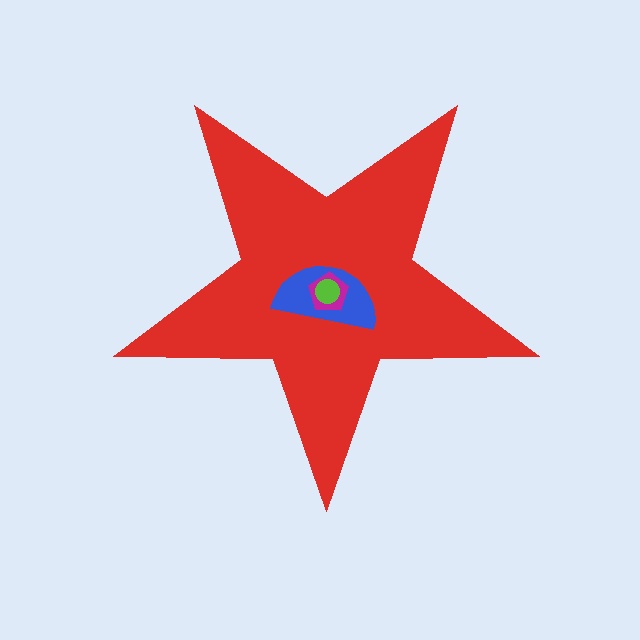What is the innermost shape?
The lime circle.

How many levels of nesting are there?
4.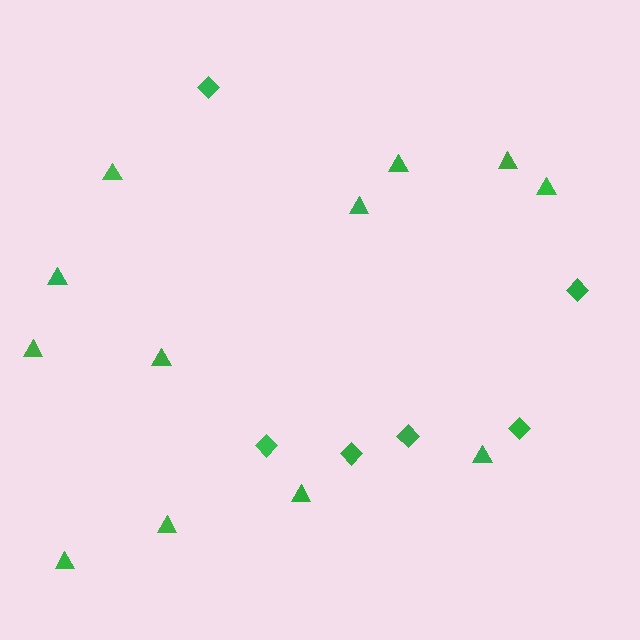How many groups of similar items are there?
There are 2 groups: one group of diamonds (6) and one group of triangles (12).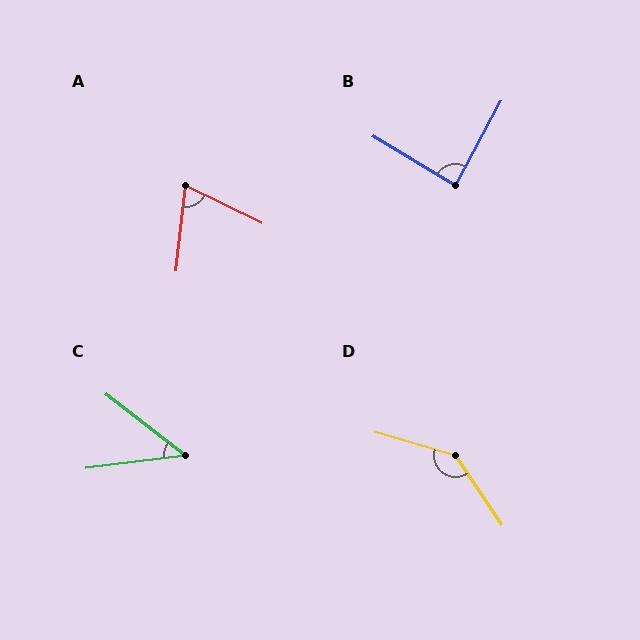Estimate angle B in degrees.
Approximately 87 degrees.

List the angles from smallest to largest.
C (45°), A (70°), B (87°), D (140°).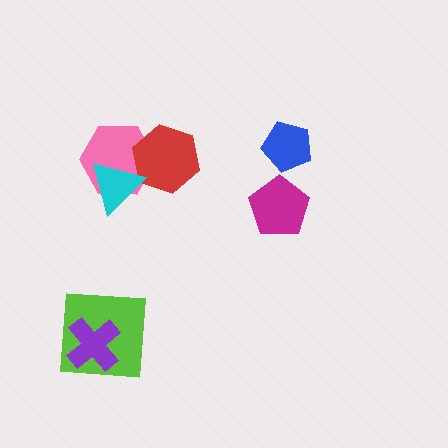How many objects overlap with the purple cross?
1 object overlaps with the purple cross.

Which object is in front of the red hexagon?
The cyan triangle is in front of the red hexagon.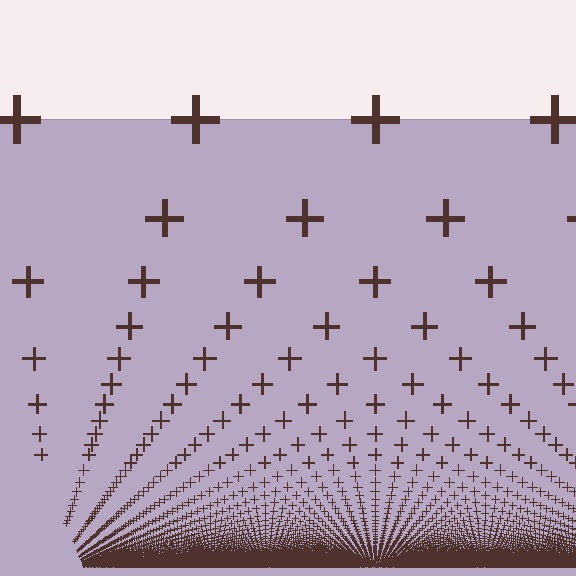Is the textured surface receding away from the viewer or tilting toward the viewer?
The surface appears to tilt toward the viewer. Texture elements get larger and sparser toward the top.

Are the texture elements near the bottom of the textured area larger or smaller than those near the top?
Smaller. The gradient is inverted — elements near the bottom are smaller and denser.